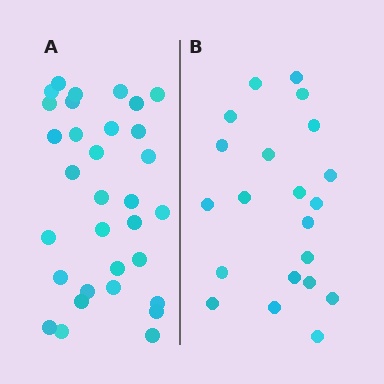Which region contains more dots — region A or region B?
Region A (the left region) has more dots.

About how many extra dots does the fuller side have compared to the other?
Region A has roughly 12 or so more dots than region B.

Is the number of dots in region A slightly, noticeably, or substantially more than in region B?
Region A has substantially more. The ratio is roughly 1.5 to 1.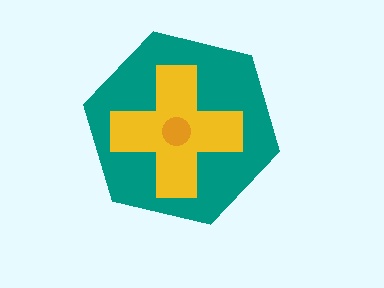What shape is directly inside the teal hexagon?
The yellow cross.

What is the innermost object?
The orange circle.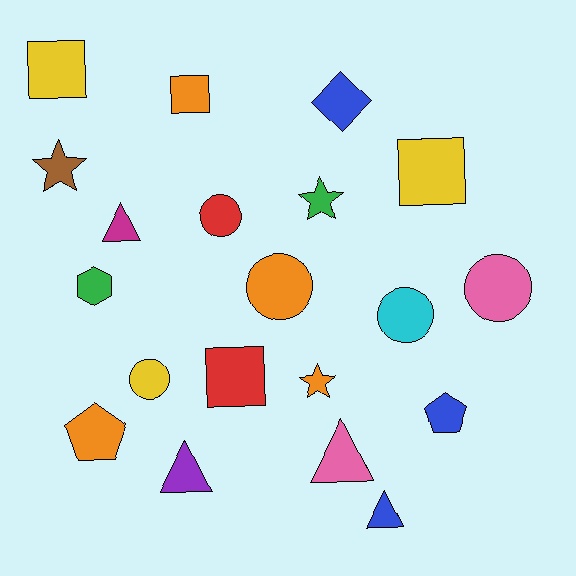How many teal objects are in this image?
There are no teal objects.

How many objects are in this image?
There are 20 objects.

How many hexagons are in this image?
There is 1 hexagon.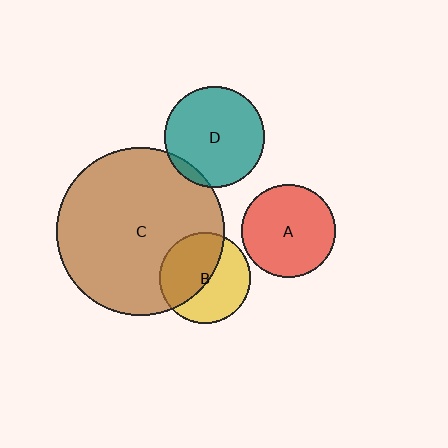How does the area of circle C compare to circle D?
Approximately 2.7 times.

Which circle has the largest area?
Circle C (brown).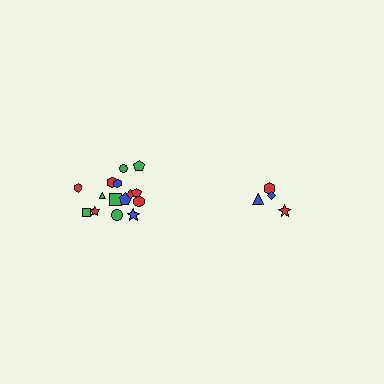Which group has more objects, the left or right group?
The left group.